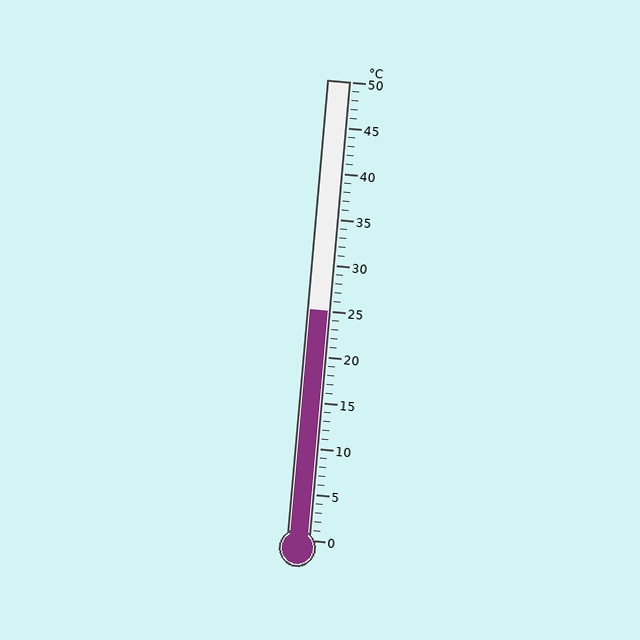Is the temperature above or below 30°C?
The temperature is below 30°C.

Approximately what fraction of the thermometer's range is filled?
The thermometer is filled to approximately 50% of its range.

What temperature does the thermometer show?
The thermometer shows approximately 25°C.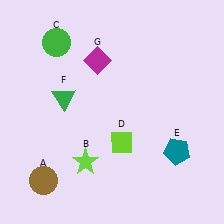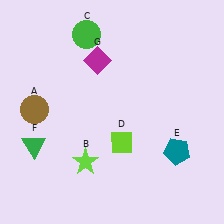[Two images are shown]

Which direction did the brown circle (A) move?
The brown circle (A) moved up.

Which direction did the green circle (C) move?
The green circle (C) moved right.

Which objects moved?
The objects that moved are: the brown circle (A), the green circle (C), the green triangle (F).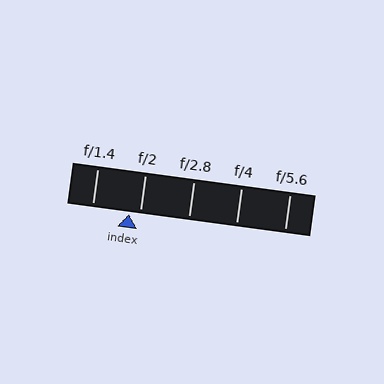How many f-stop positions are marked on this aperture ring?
There are 5 f-stop positions marked.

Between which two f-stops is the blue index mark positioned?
The index mark is between f/1.4 and f/2.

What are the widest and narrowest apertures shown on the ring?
The widest aperture shown is f/1.4 and the narrowest is f/5.6.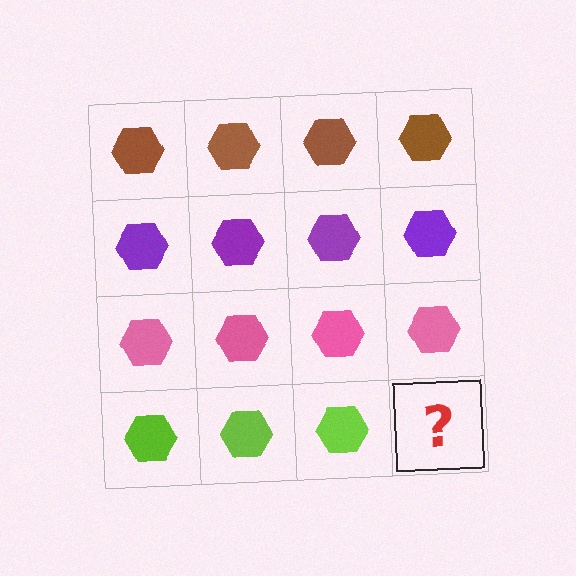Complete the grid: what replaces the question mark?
The question mark should be replaced with a lime hexagon.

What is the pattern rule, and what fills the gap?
The rule is that each row has a consistent color. The gap should be filled with a lime hexagon.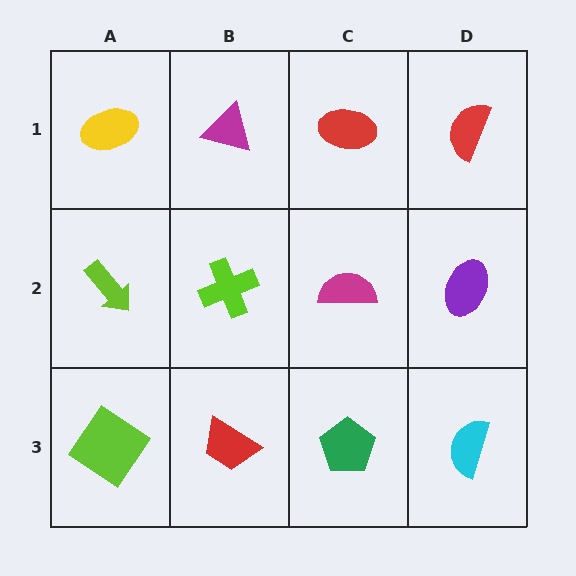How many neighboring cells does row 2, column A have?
3.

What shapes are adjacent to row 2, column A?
A yellow ellipse (row 1, column A), a lime diamond (row 3, column A), a lime cross (row 2, column B).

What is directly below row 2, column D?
A cyan semicircle.